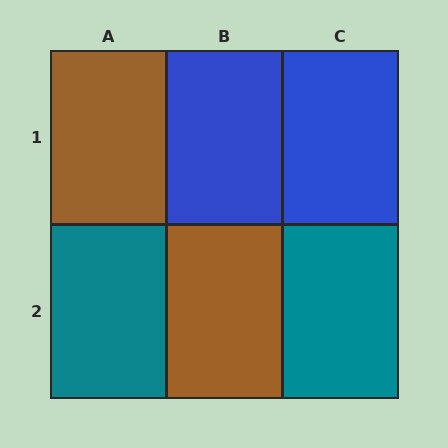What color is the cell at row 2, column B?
Brown.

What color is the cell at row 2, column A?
Teal.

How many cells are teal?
2 cells are teal.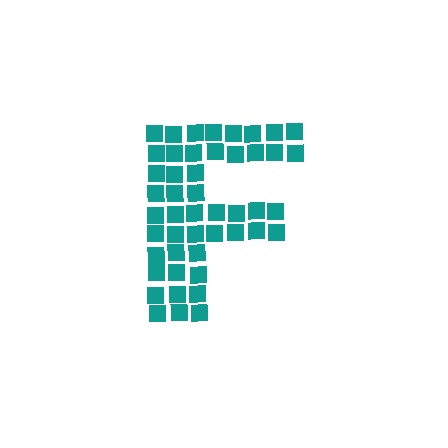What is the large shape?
The large shape is the letter F.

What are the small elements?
The small elements are squares.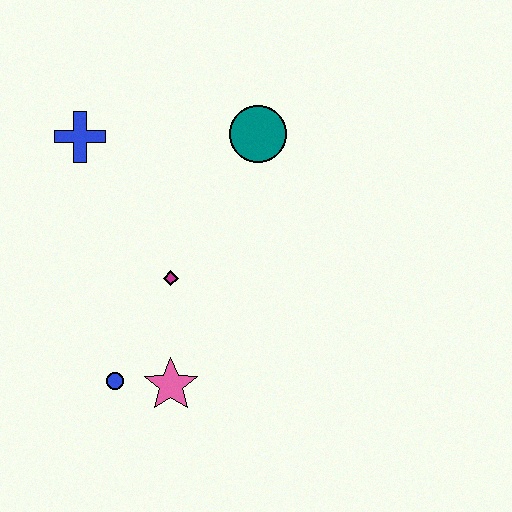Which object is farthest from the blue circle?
The teal circle is farthest from the blue circle.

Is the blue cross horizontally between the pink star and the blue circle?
No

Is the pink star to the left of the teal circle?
Yes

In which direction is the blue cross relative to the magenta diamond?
The blue cross is above the magenta diamond.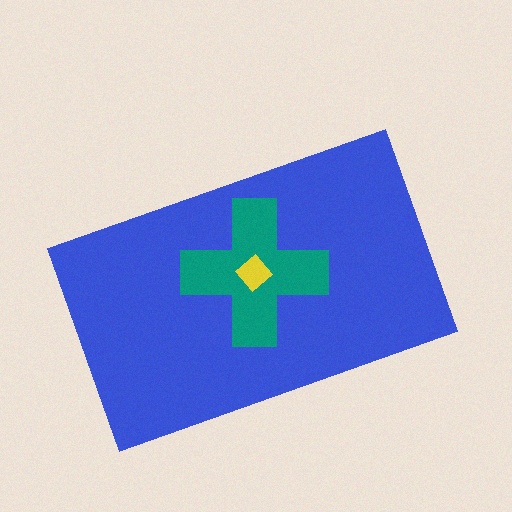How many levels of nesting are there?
3.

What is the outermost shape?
The blue rectangle.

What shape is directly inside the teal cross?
The yellow diamond.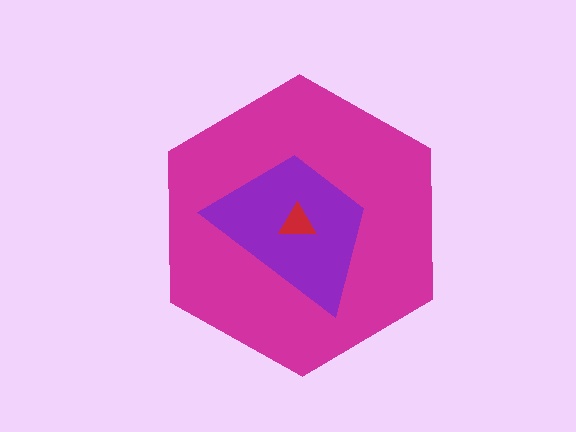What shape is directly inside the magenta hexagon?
The purple trapezoid.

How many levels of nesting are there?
3.